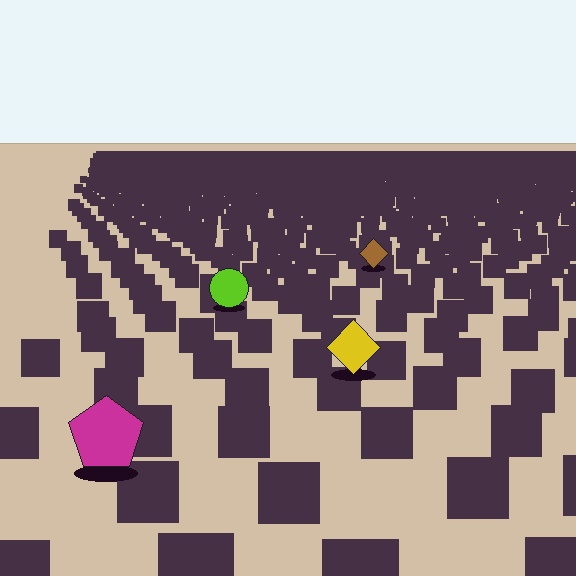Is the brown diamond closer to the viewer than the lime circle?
No. The lime circle is closer — you can tell from the texture gradient: the ground texture is coarser near it.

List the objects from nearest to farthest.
From nearest to farthest: the magenta pentagon, the yellow diamond, the lime circle, the brown diamond.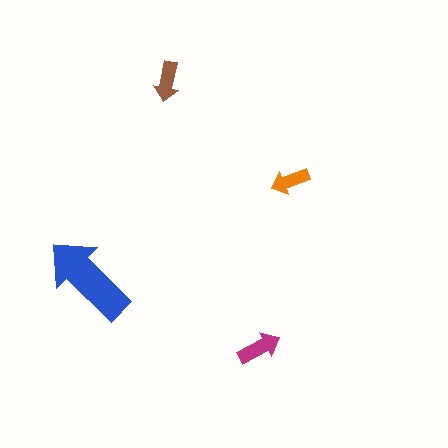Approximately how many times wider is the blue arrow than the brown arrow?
About 2.5 times wider.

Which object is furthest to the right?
The orange arrow is rightmost.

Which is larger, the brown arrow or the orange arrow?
The brown one.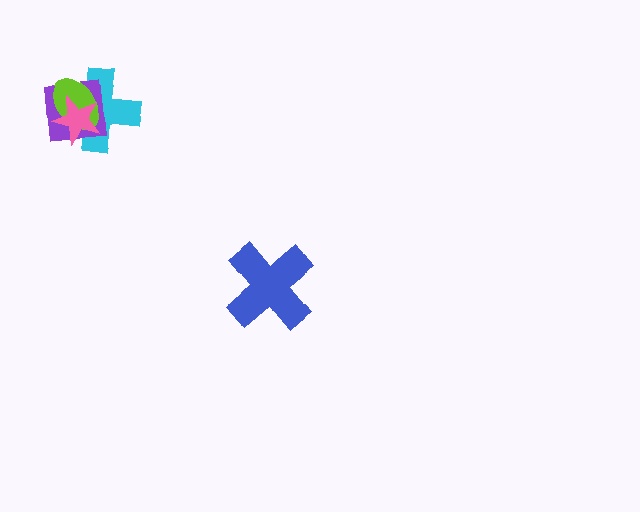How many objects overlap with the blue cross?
0 objects overlap with the blue cross.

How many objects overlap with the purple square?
3 objects overlap with the purple square.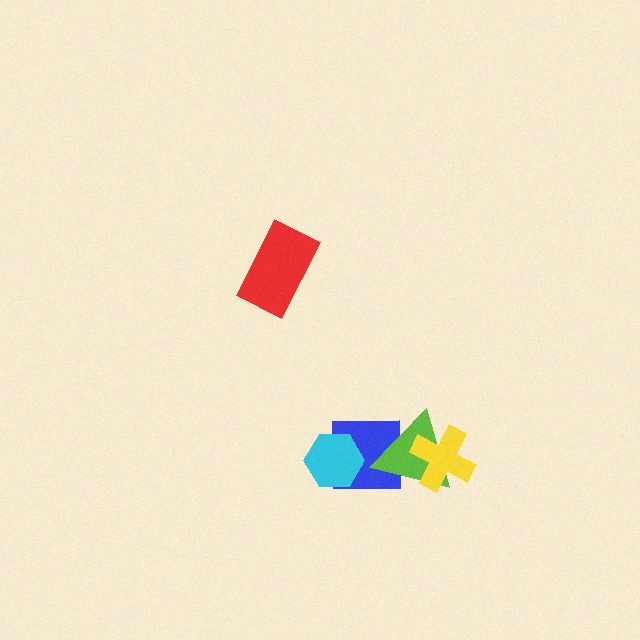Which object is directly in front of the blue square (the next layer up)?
The lime triangle is directly in front of the blue square.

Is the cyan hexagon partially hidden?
No, no other shape covers it.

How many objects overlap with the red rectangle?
0 objects overlap with the red rectangle.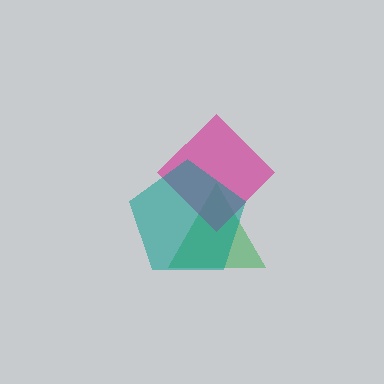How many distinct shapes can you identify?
There are 3 distinct shapes: a green triangle, a magenta diamond, a teal pentagon.